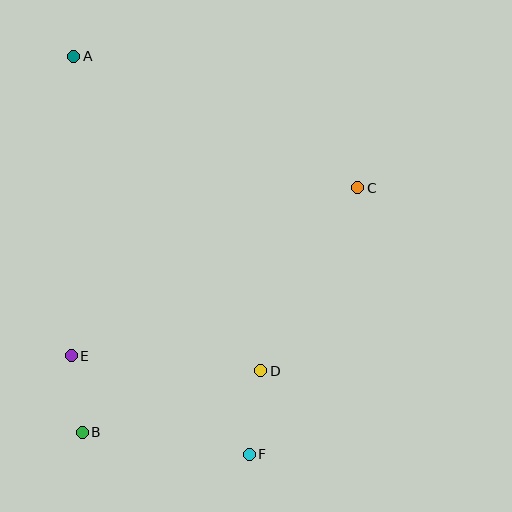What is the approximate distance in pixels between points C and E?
The distance between C and E is approximately 332 pixels.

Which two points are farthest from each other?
Points A and F are farthest from each other.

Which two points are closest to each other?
Points B and E are closest to each other.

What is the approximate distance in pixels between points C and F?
The distance between C and F is approximately 288 pixels.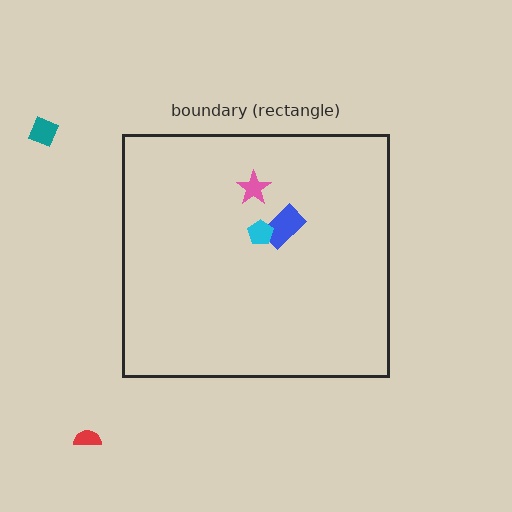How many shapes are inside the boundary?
3 inside, 2 outside.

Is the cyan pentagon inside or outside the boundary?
Inside.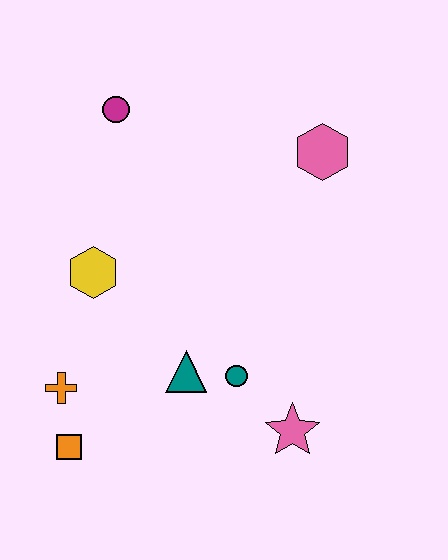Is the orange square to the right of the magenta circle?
No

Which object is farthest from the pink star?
The magenta circle is farthest from the pink star.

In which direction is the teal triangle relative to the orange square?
The teal triangle is to the right of the orange square.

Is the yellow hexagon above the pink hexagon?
No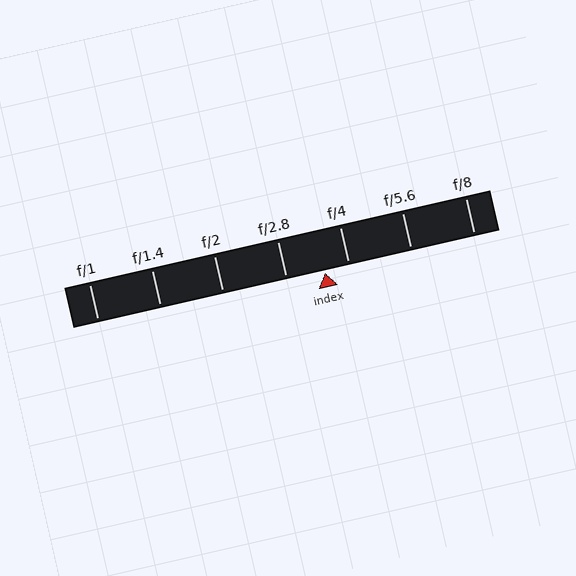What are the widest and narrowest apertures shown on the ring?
The widest aperture shown is f/1 and the narrowest is f/8.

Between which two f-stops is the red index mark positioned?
The index mark is between f/2.8 and f/4.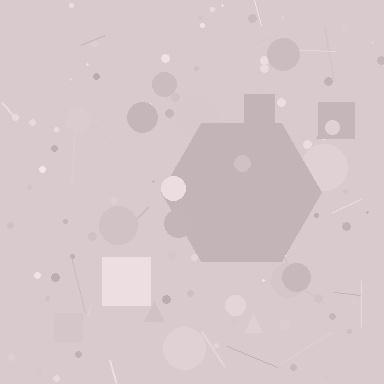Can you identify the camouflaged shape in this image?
The camouflaged shape is a hexagon.